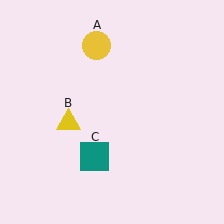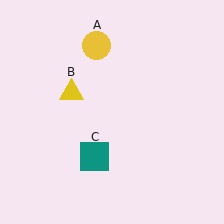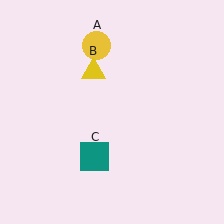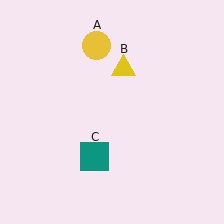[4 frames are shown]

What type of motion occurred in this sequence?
The yellow triangle (object B) rotated clockwise around the center of the scene.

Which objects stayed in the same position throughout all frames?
Yellow circle (object A) and teal square (object C) remained stationary.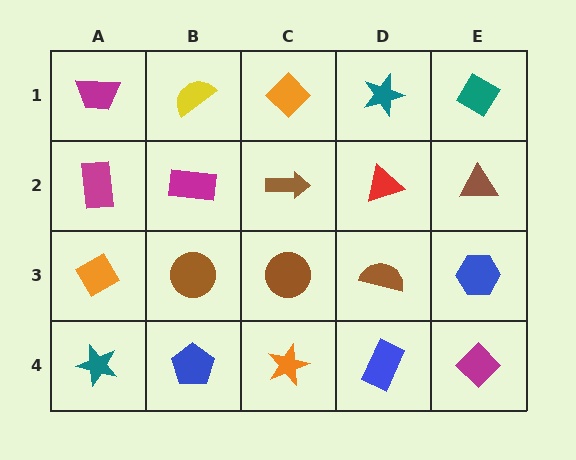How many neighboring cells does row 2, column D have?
4.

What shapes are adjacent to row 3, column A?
A magenta rectangle (row 2, column A), a teal star (row 4, column A), a brown circle (row 3, column B).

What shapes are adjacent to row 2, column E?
A teal diamond (row 1, column E), a blue hexagon (row 3, column E), a red triangle (row 2, column D).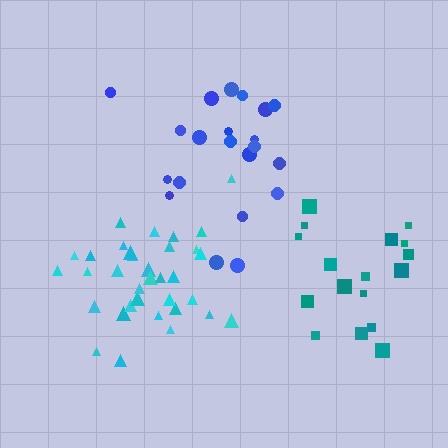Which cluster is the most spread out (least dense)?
Teal.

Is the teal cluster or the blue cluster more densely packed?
Blue.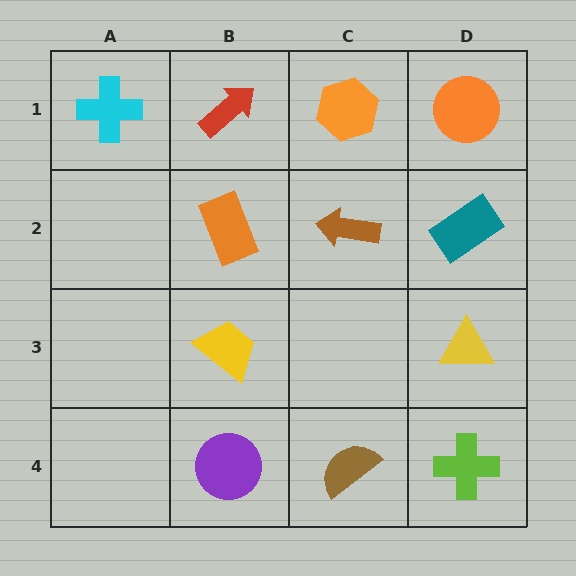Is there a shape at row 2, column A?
No, that cell is empty.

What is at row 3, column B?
A yellow trapezoid.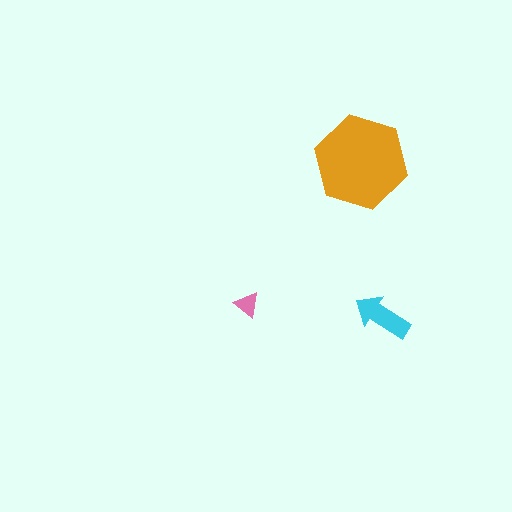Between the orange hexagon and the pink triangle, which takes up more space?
The orange hexagon.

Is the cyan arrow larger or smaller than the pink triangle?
Larger.